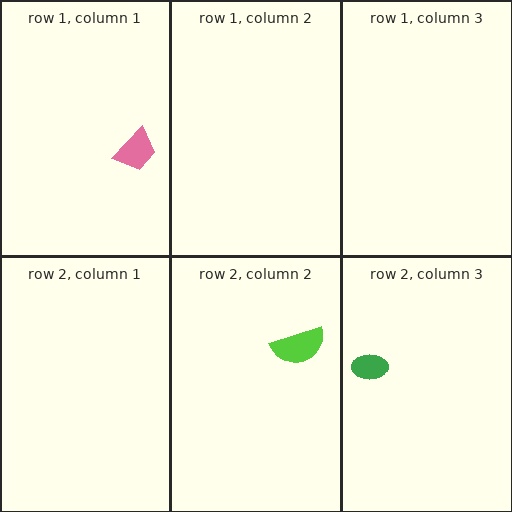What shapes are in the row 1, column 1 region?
The pink trapezoid.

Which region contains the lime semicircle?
The row 2, column 2 region.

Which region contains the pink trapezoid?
The row 1, column 1 region.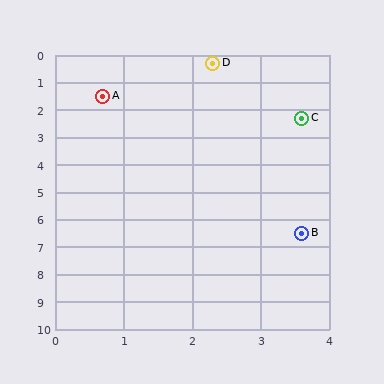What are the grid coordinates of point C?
Point C is at approximately (3.6, 2.3).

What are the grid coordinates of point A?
Point A is at approximately (0.7, 1.5).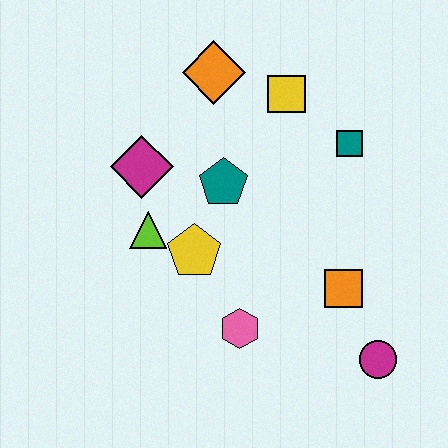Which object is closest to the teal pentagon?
The yellow pentagon is closest to the teal pentagon.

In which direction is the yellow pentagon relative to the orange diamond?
The yellow pentagon is below the orange diamond.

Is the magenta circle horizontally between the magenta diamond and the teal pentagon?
No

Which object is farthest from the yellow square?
The magenta circle is farthest from the yellow square.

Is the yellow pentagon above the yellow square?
No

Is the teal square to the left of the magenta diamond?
No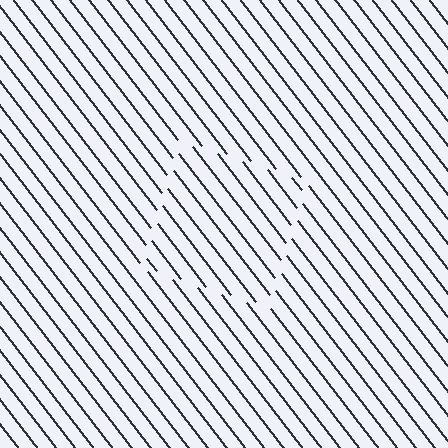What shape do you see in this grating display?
An illusory square. The interior of the shape contains the same grating, shifted by half a period — the contour is defined by the phase discontinuity where line-ends from the inner and outer gratings abut.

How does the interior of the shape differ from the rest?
The interior of the shape contains the same grating, shifted by half a period — the contour is defined by the phase discontinuity where line-ends from the inner and outer gratings abut.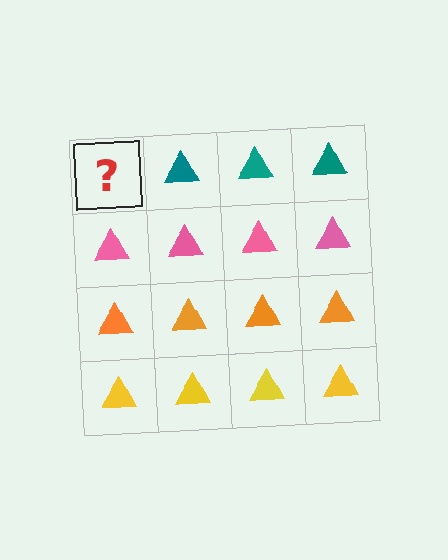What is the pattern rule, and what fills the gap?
The rule is that each row has a consistent color. The gap should be filled with a teal triangle.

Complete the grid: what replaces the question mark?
The question mark should be replaced with a teal triangle.